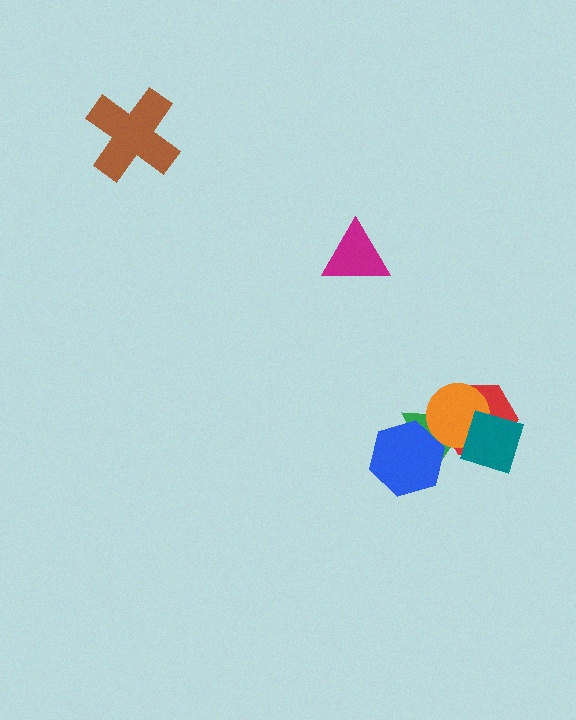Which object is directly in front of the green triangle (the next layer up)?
The red hexagon is directly in front of the green triangle.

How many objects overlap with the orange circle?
3 objects overlap with the orange circle.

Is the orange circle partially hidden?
Yes, it is partially covered by another shape.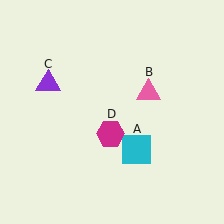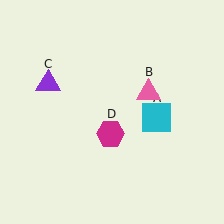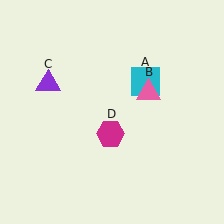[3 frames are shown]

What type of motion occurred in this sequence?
The cyan square (object A) rotated counterclockwise around the center of the scene.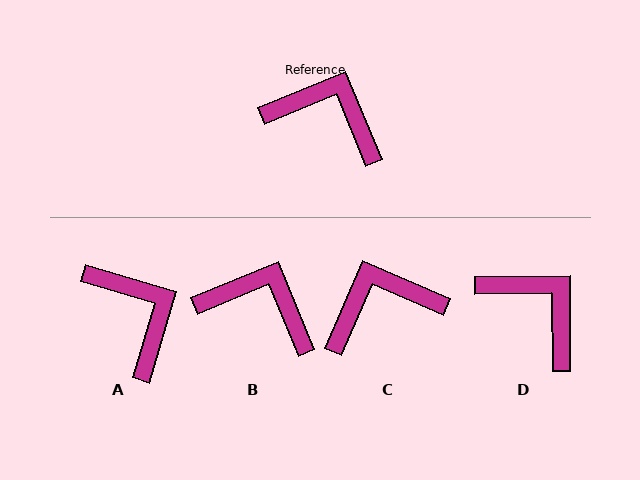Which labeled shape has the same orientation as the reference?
B.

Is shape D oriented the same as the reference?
No, it is off by about 22 degrees.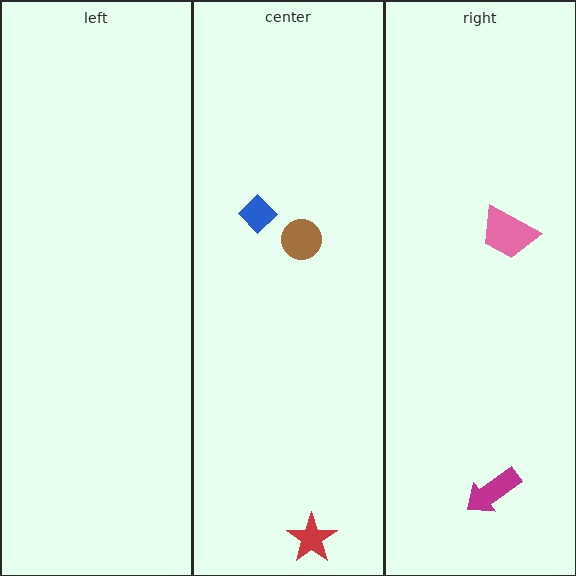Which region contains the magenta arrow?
The right region.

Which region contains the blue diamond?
The center region.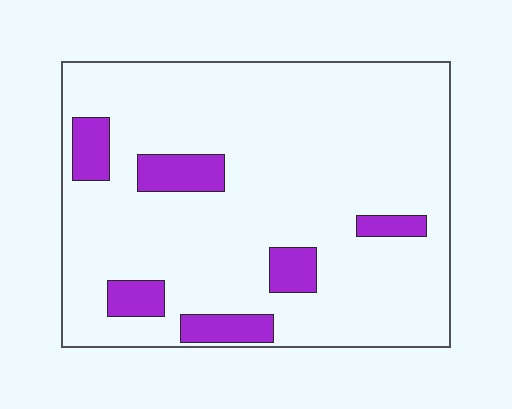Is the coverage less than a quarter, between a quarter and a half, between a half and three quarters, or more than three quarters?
Less than a quarter.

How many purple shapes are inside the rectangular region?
6.